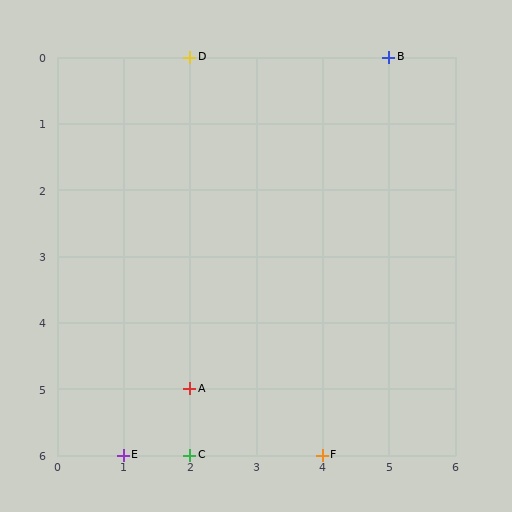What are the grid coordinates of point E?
Point E is at grid coordinates (1, 6).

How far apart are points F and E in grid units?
Points F and E are 3 columns apart.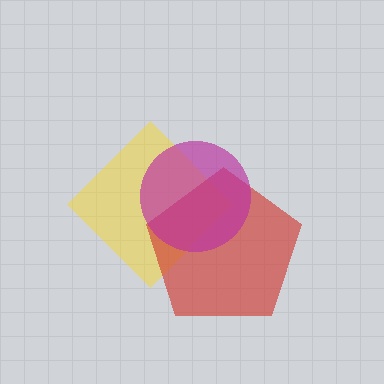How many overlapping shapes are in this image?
There are 3 overlapping shapes in the image.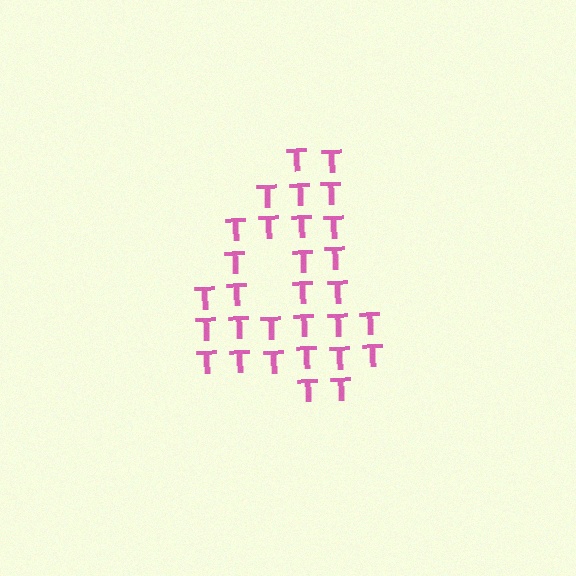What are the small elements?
The small elements are letter T's.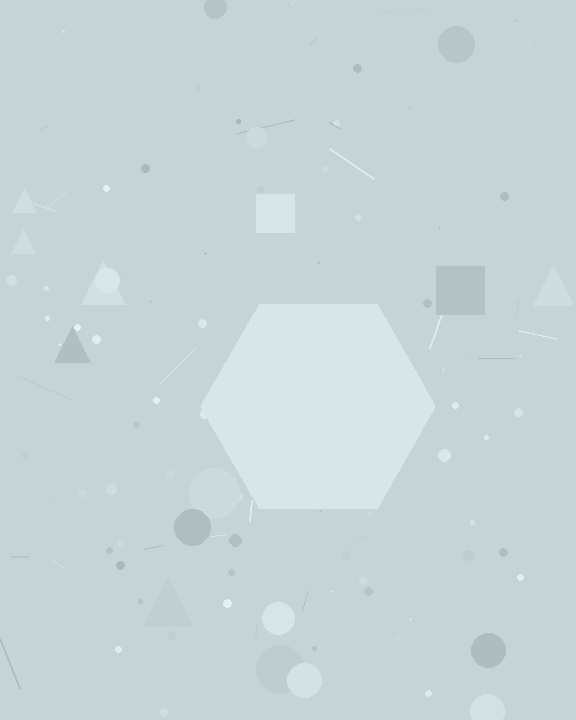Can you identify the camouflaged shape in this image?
The camouflaged shape is a hexagon.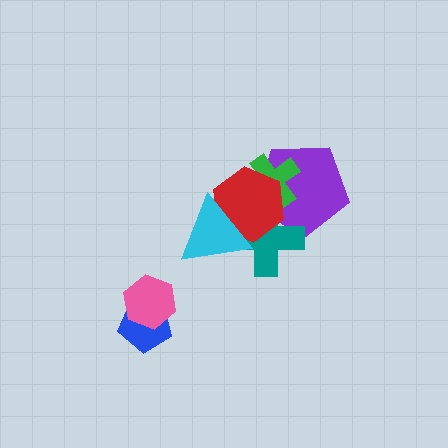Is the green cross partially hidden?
Yes, it is partially covered by another shape.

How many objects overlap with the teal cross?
4 objects overlap with the teal cross.